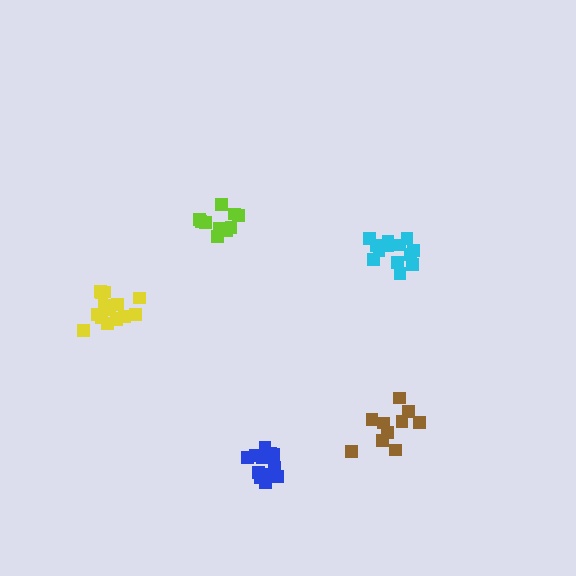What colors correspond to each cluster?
The clusters are colored: cyan, yellow, blue, lime, brown.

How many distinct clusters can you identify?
There are 5 distinct clusters.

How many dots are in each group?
Group 1: 13 dots, Group 2: 15 dots, Group 3: 14 dots, Group 4: 10 dots, Group 5: 10 dots (62 total).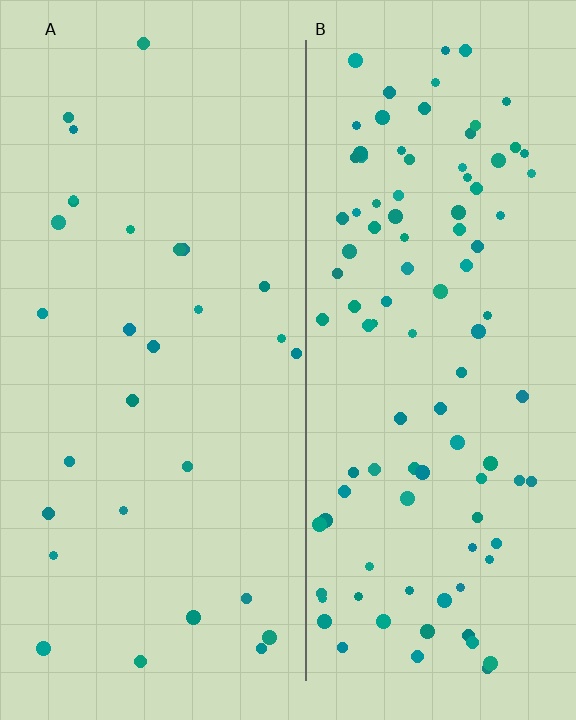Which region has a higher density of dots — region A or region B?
B (the right).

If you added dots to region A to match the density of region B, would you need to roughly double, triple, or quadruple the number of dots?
Approximately triple.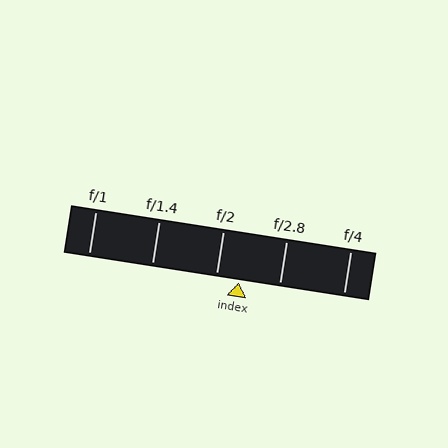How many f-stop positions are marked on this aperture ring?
There are 5 f-stop positions marked.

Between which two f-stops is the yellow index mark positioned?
The index mark is between f/2 and f/2.8.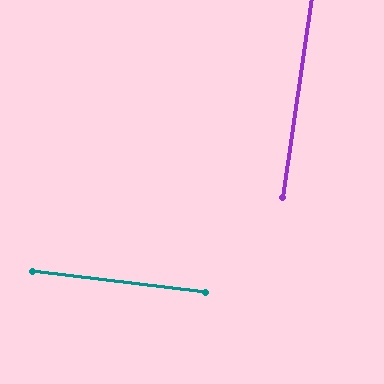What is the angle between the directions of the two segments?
Approximately 89 degrees.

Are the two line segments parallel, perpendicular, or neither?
Perpendicular — they meet at approximately 89°.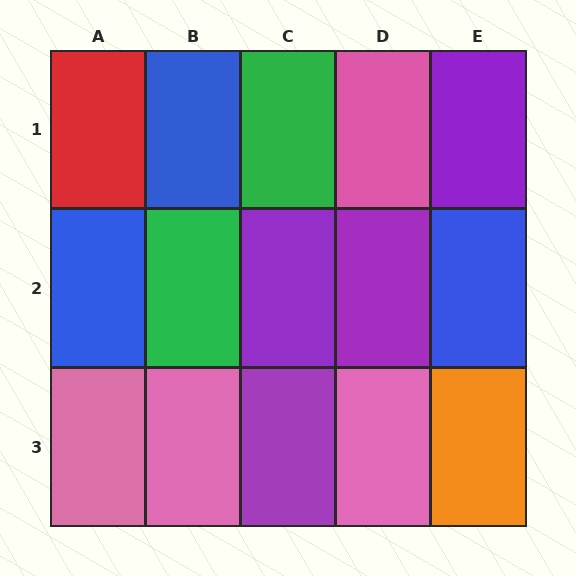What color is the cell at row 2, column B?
Green.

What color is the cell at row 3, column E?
Orange.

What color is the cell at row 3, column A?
Pink.